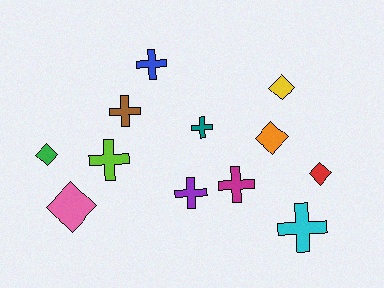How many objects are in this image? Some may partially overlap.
There are 12 objects.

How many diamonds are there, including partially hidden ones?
There are 5 diamonds.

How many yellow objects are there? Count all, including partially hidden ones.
There is 1 yellow object.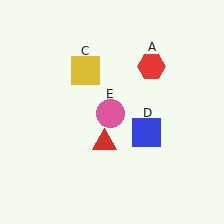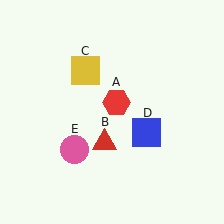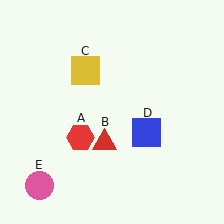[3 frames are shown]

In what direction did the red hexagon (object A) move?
The red hexagon (object A) moved down and to the left.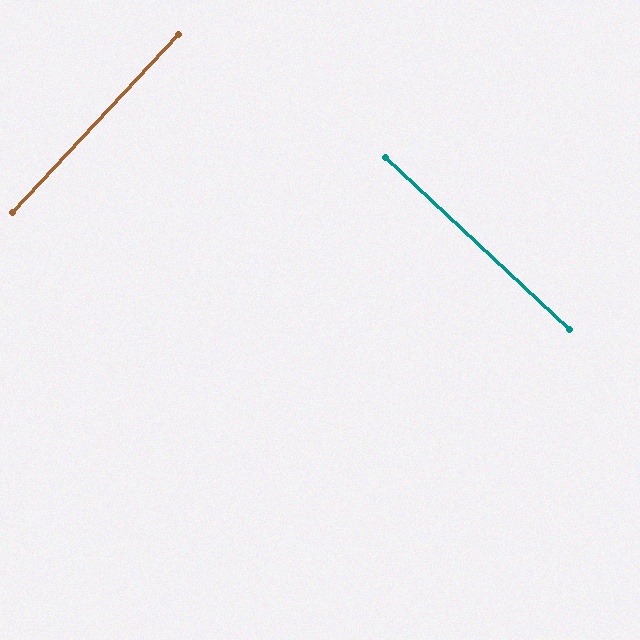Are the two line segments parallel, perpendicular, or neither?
Perpendicular — they meet at approximately 90°.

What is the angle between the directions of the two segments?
Approximately 90 degrees.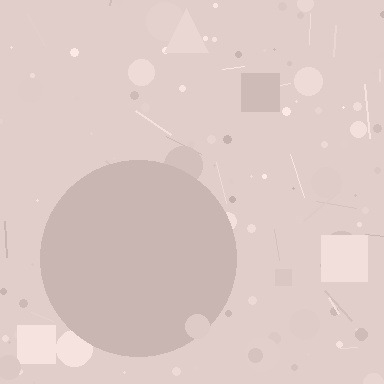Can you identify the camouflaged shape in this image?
The camouflaged shape is a circle.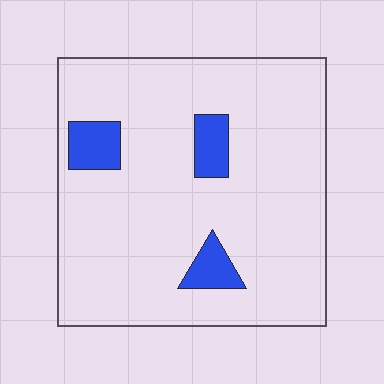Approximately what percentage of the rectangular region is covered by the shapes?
Approximately 10%.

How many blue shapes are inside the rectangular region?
3.